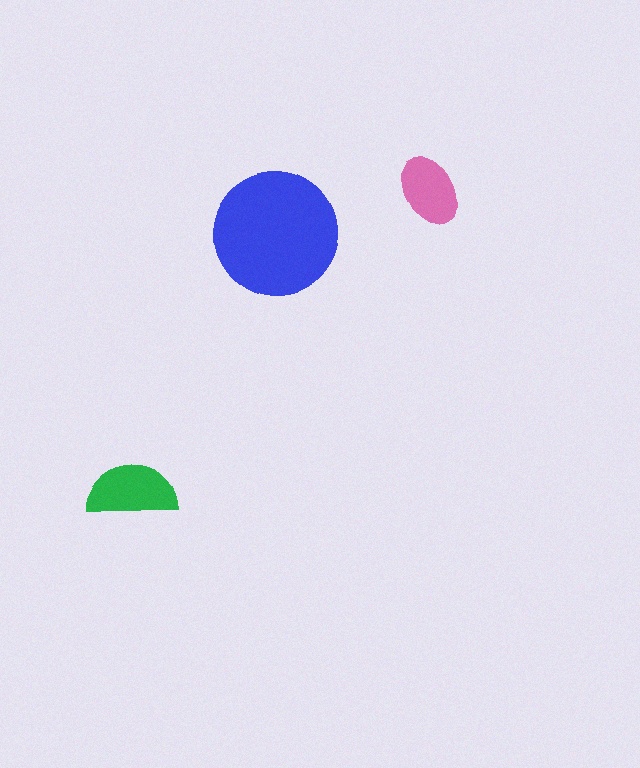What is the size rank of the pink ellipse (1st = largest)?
3rd.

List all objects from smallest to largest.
The pink ellipse, the green semicircle, the blue circle.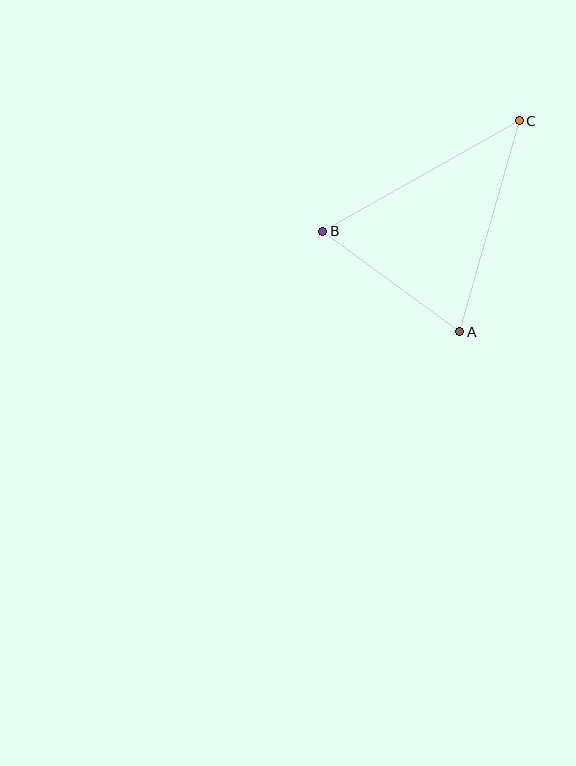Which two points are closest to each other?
Points A and B are closest to each other.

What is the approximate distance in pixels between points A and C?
The distance between A and C is approximately 219 pixels.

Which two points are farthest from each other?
Points B and C are farthest from each other.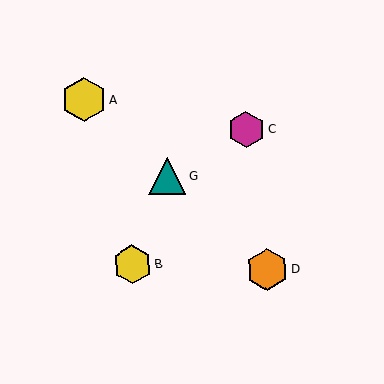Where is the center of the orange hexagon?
The center of the orange hexagon is at (267, 270).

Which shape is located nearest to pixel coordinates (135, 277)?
The yellow hexagon (labeled B) at (132, 265) is nearest to that location.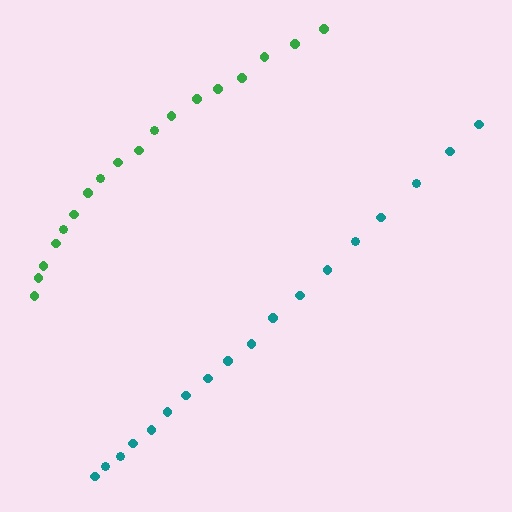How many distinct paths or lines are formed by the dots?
There are 2 distinct paths.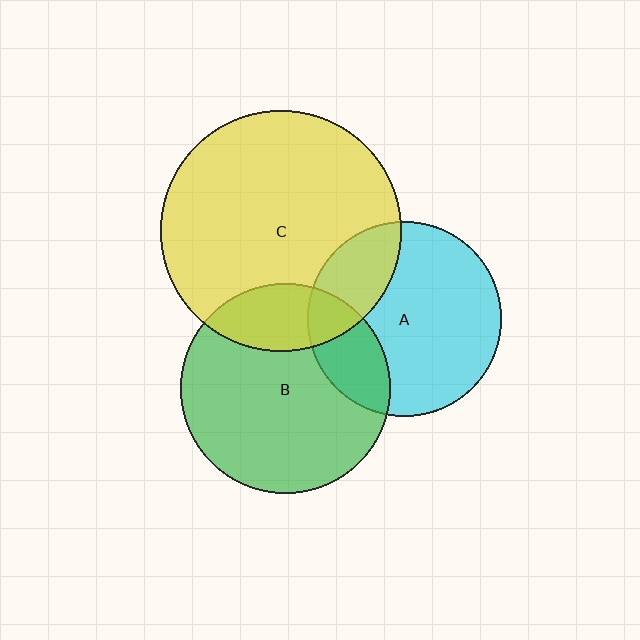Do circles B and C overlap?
Yes.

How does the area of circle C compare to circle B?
Approximately 1.3 times.